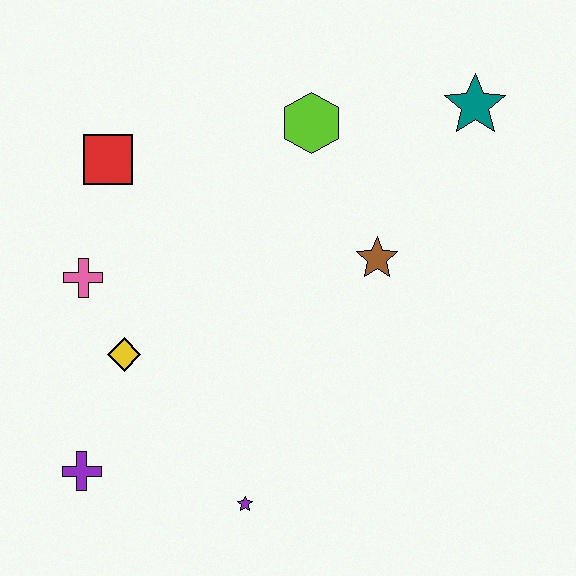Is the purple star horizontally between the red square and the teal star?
Yes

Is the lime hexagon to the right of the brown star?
No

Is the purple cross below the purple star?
No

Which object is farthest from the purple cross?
The teal star is farthest from the purple cross.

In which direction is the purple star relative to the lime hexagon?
The purple star is below the lime hexagon.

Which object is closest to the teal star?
The lime hexagon is closest to the teal star.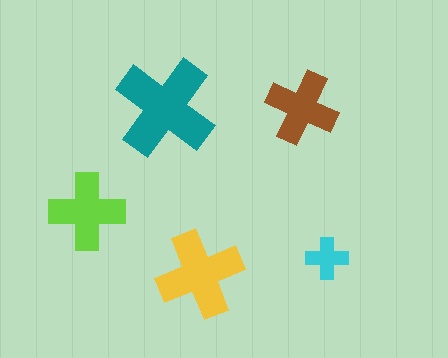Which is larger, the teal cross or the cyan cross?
The teal one.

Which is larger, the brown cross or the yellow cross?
The yellow one.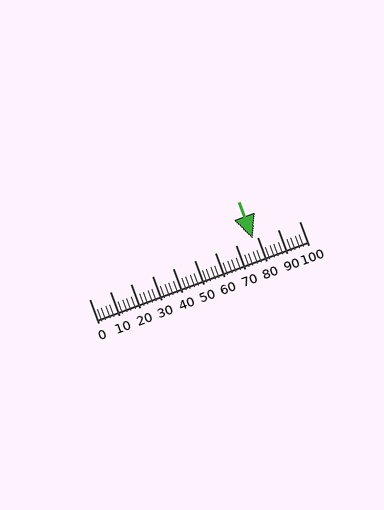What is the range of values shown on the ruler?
The ruler shows values from 0 to 100.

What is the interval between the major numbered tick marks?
The major tick marks are spaced 10 units apart.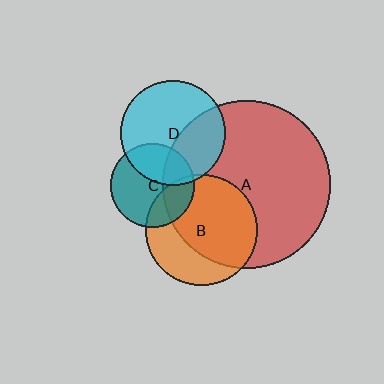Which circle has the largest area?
Circle A (red).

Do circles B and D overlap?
Yes.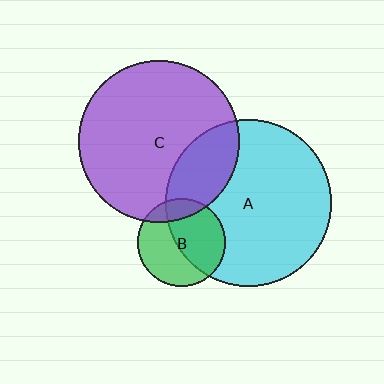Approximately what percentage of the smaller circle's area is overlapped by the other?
Approximately 55%.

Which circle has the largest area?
Circle A (cyan).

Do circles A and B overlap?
Yes.